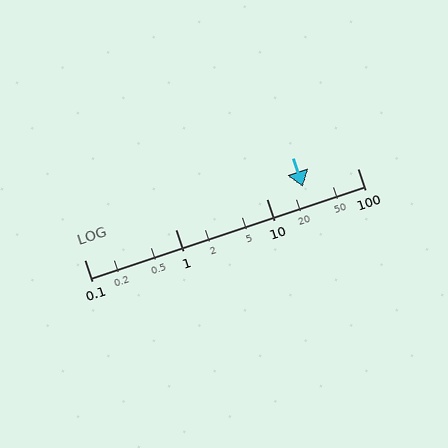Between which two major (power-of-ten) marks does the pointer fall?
The pointer is between 10 and 100.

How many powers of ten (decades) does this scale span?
The scale spans 3 decades, from 0.1 to 100.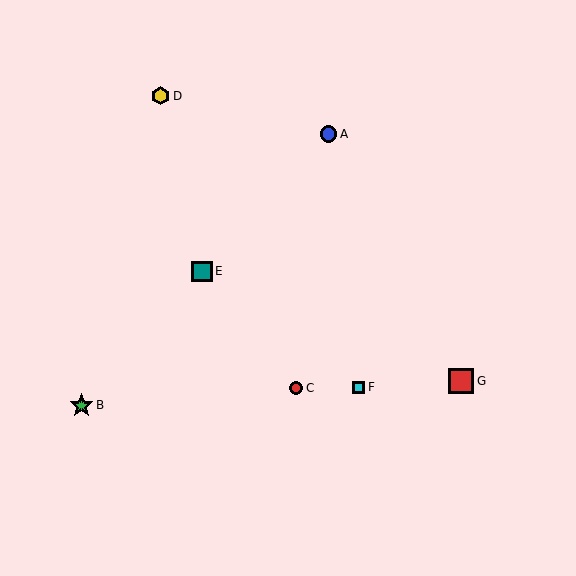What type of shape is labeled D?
Shape D is a yellow hexagon.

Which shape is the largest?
The red square (labeled G) is the largest.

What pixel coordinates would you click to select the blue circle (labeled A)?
Click at (329, 134) to select the blue circle A.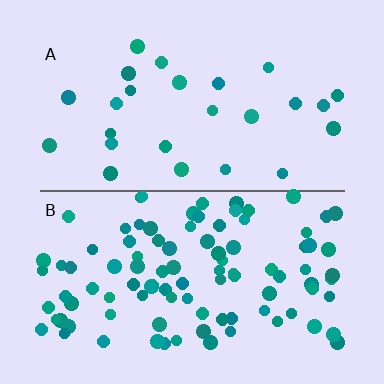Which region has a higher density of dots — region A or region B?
B (the bottom).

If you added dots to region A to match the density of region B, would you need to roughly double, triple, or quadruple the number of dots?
Approximately quadruple.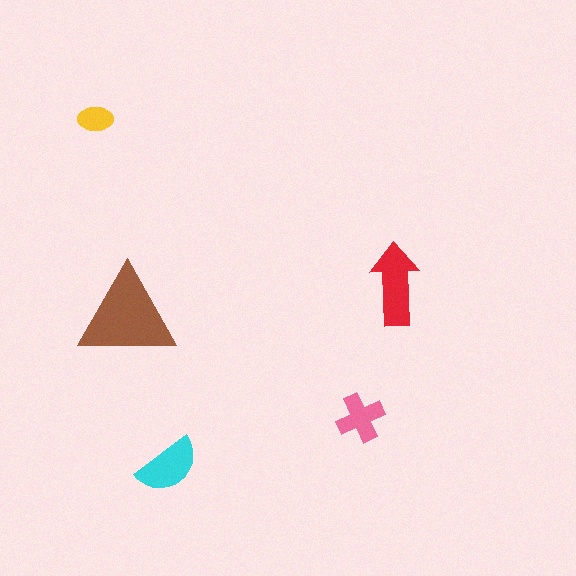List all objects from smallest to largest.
The yellow ellipse, the pink cross, the cyan semicircle, the red arrow, the brown triangle.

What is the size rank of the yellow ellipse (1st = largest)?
5th.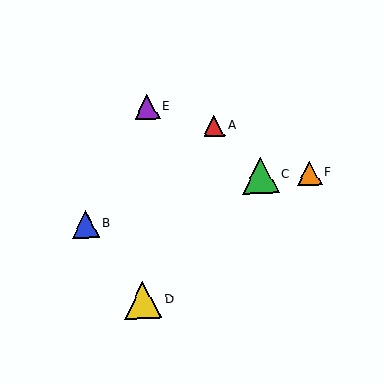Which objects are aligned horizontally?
Objects C, F are aligned horizontally.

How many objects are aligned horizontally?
2 objects (C, F) are aligned horizontally.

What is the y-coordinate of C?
Object C is at y≈175.